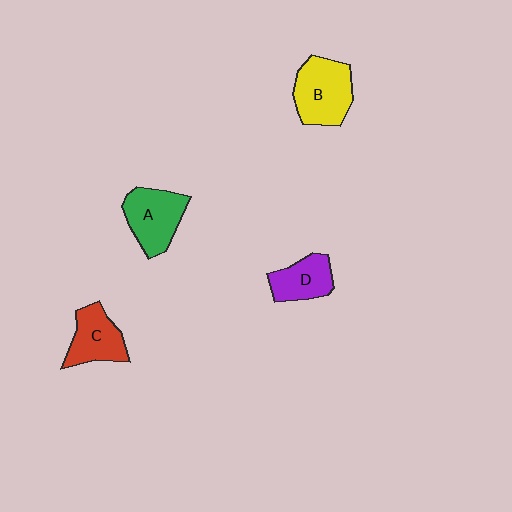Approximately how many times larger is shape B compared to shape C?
Approximately 1.3 times.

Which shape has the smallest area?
Shape D (purple).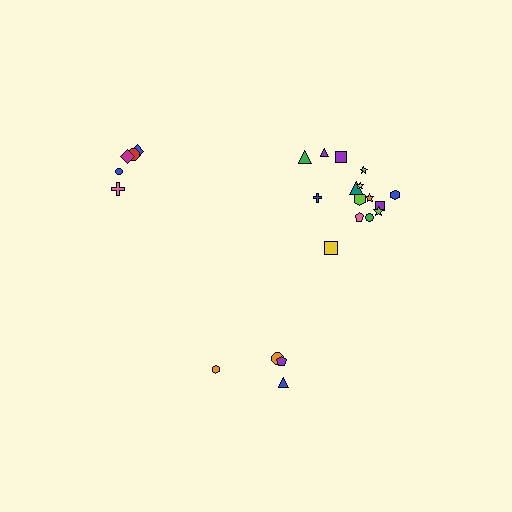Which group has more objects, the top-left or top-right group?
The top-right group.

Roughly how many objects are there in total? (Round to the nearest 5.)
Roughly 25 objects in total.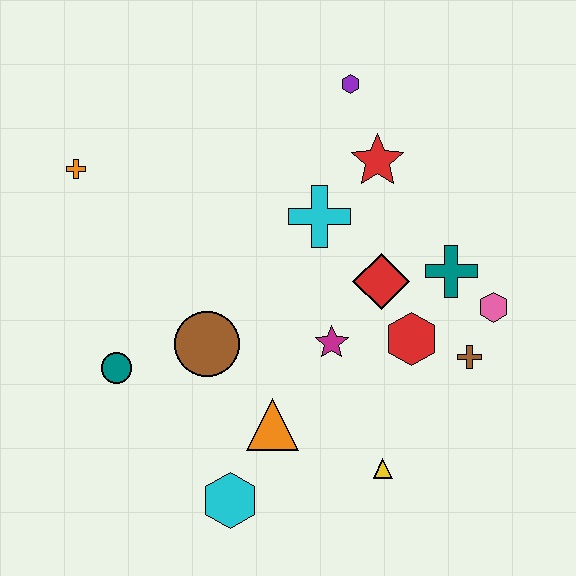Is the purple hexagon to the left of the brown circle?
No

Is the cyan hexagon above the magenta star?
No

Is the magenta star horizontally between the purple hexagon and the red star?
No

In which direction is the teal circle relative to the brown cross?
The teal circle is to the left of the brown cross.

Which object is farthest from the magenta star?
The orange cross is farthest from the magenta star.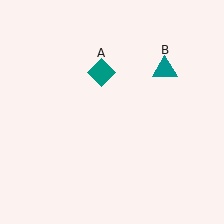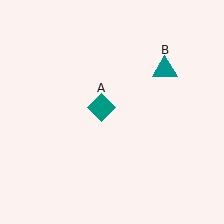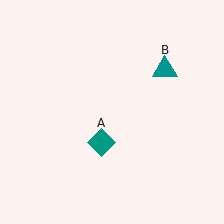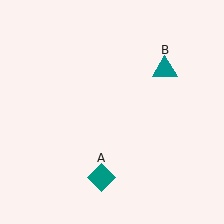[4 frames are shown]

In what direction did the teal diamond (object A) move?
The teal diamond (object A) moved down.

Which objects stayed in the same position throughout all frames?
Teal triangle (object B) remained stationary.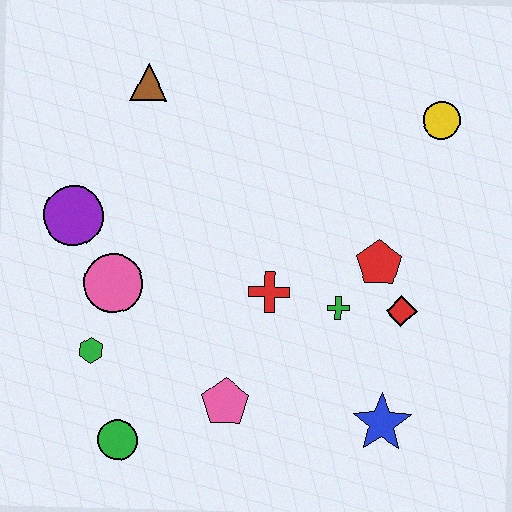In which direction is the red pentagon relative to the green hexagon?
The red pentagon is to the right of the green hexagon.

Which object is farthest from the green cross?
The brown triangle is farthest from the green cross.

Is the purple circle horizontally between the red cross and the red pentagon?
No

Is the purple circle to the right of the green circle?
No